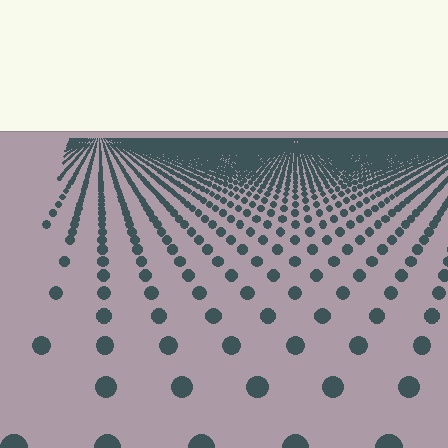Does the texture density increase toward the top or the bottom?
Density increases toward the top.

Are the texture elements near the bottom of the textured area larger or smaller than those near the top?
Larger. Near the bottom, elements are closer to the viewer and appear at a bigger on-screen size.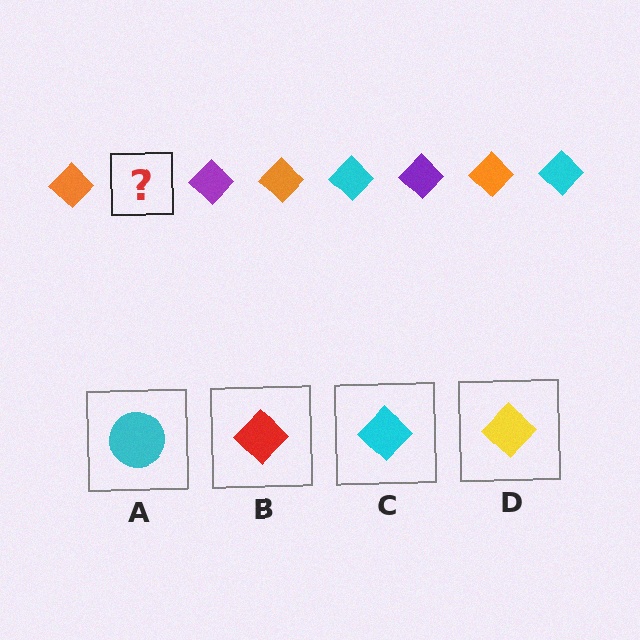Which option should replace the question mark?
Option C.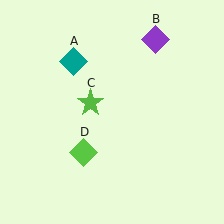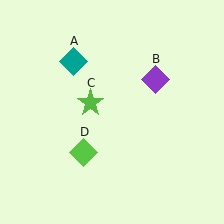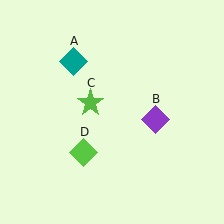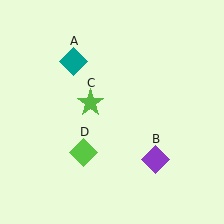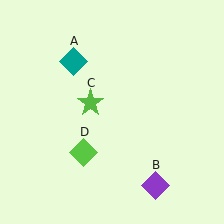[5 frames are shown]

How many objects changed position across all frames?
1 object changed position: purple diamond (object B).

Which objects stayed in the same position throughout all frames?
Teal diamond (object A) and lime star (object C) and lime diamond (object D) remained stationary.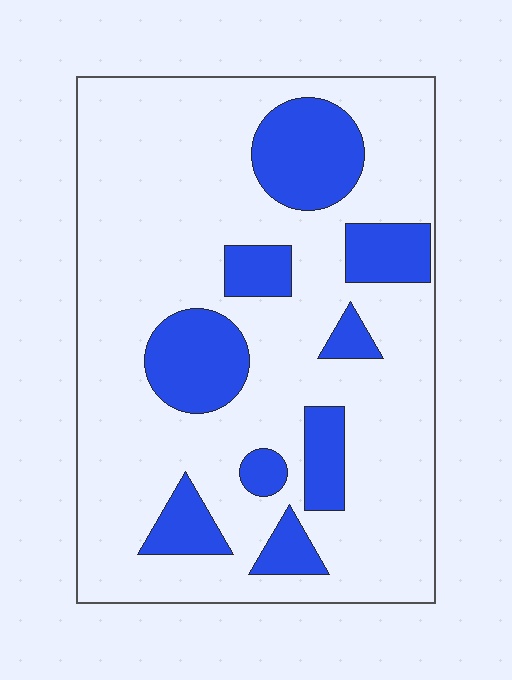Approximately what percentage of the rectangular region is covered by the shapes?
Approximately 25%.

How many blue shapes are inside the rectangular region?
9.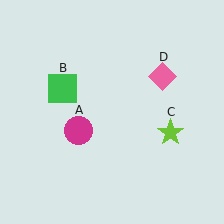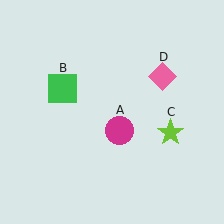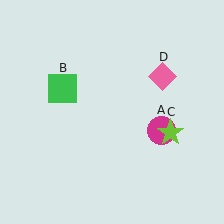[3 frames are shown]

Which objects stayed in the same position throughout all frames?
Green square (object B) and lime star (object C) and pink diamond (object D) remained stationary.